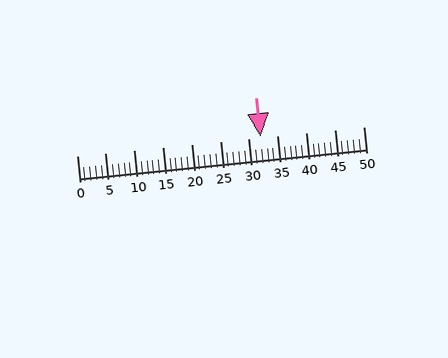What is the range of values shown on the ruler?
The ruler shows values from 0 to 50.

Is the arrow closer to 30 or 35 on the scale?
The arrow is closer to 30.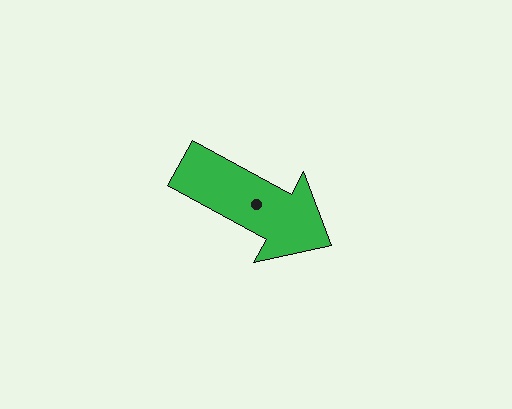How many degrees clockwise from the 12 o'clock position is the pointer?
Approximately 119 degrees.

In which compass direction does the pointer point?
Southeast.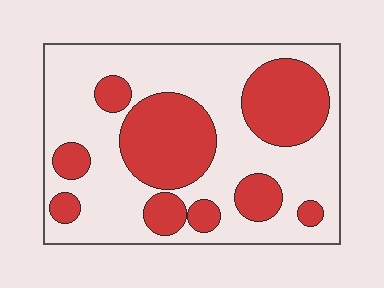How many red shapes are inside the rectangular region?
9.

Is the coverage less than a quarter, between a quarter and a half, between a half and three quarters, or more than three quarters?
Between a quarter and a half.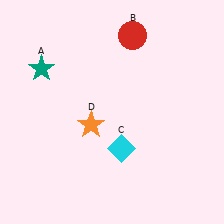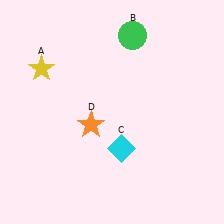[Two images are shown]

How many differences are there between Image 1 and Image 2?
There are 2 differences between the two images.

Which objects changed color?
A changed from teal to yellow. B changed from red to green.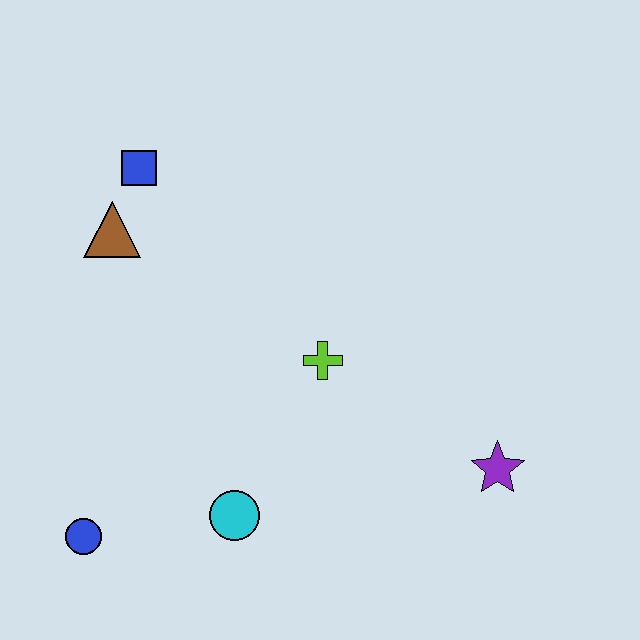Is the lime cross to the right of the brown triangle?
Yes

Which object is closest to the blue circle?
The cyan circle is closest to the blue circle.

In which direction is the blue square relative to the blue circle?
The blue square is above the blue circle.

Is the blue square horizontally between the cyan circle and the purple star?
No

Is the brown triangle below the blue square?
Yes